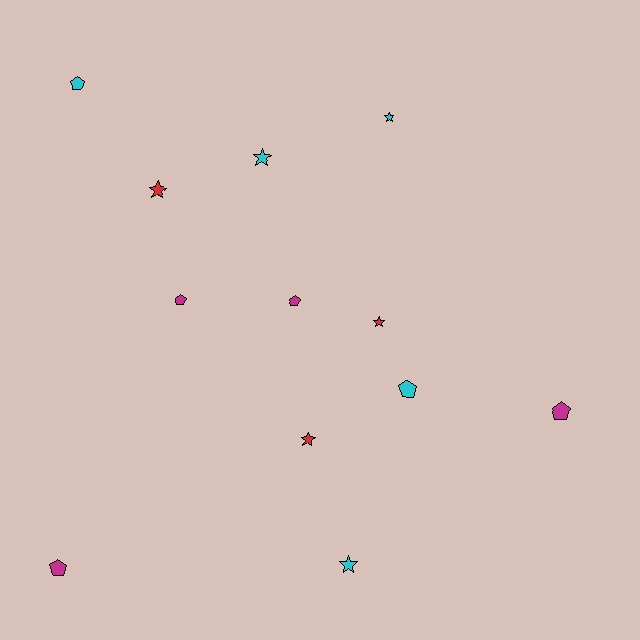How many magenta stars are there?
There are no magenta stars.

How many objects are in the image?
There are 12 objects.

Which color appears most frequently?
Cyan, with 5 objects.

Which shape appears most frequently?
Star, with 6 objects.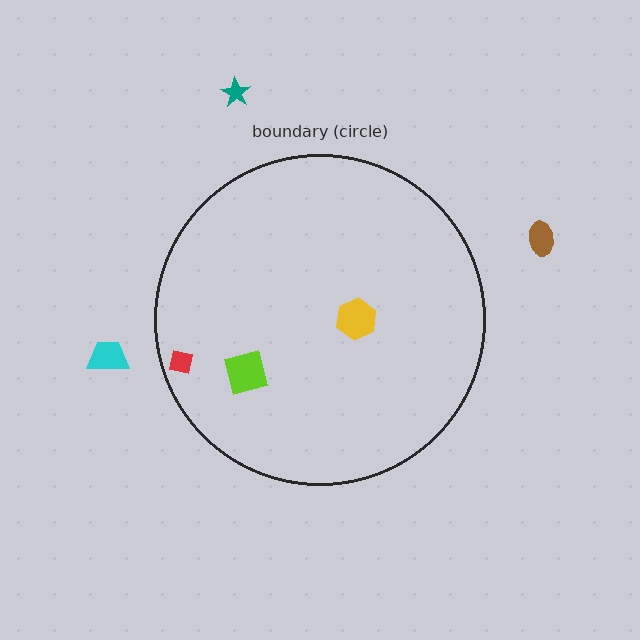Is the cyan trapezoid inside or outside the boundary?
Outside.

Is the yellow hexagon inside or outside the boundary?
Inside.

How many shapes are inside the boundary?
3 inside, 3 outside.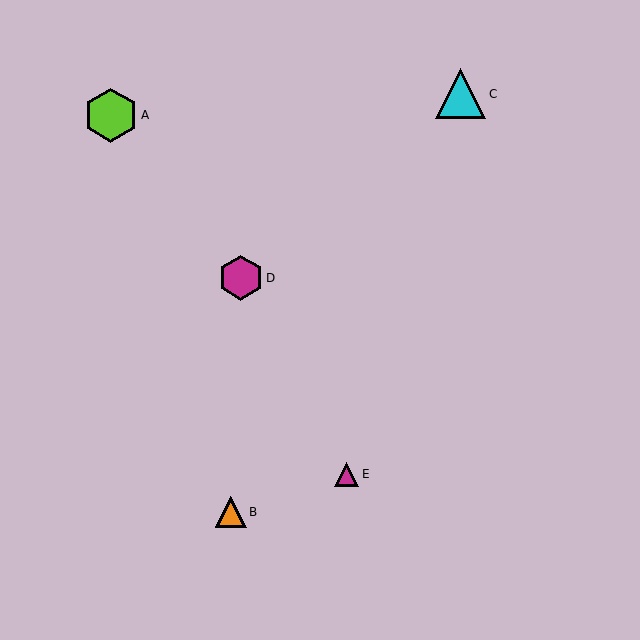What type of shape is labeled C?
Shape C is a cyan triangle.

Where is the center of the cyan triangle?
The center of the cyan triangle is at (461, 94).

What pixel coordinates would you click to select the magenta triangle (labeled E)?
Click at (347, 474) to select the magenta triangle E.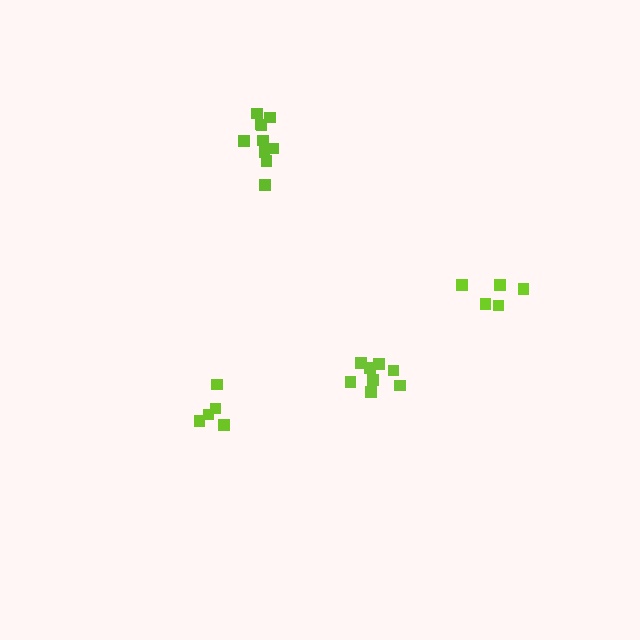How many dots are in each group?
Group 1: 8 dots, Group 2: 5 dots, Group 3: 10 dots, Group 4: 5 dots (28 total).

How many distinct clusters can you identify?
There are 4 distinct clusters.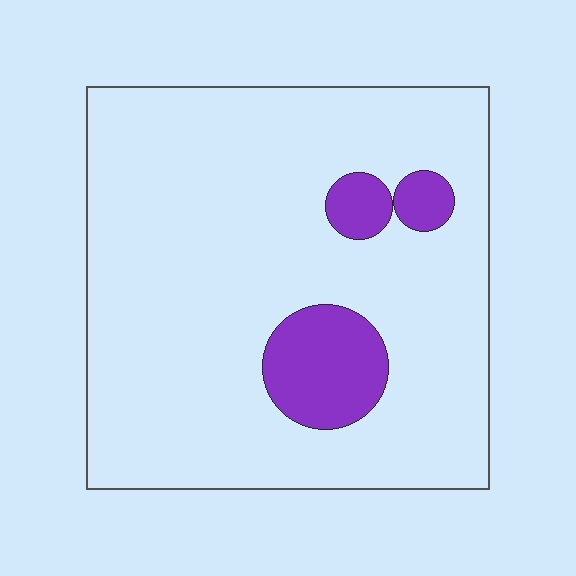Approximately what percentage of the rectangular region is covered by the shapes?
Approximately 10%.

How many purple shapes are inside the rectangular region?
3.